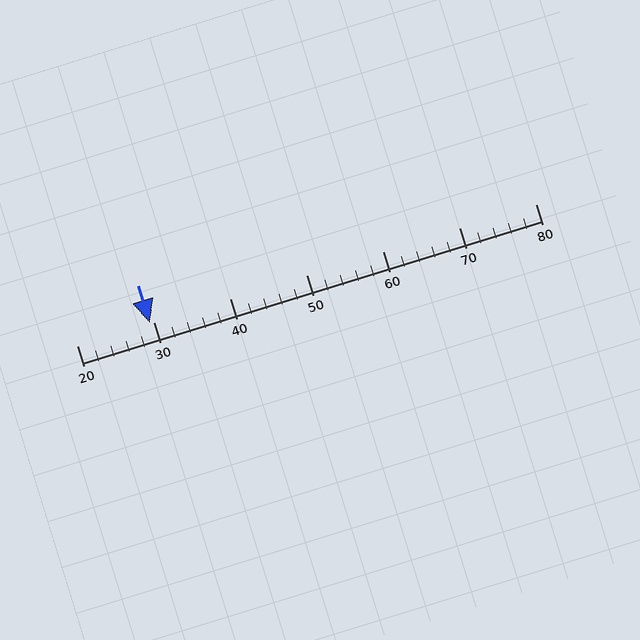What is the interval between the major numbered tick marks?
The major tick marks are spaced 10 units apart.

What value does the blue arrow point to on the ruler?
The blue arrow points to approximately 30.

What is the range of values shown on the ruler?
The ruler shows values from 20 to 80.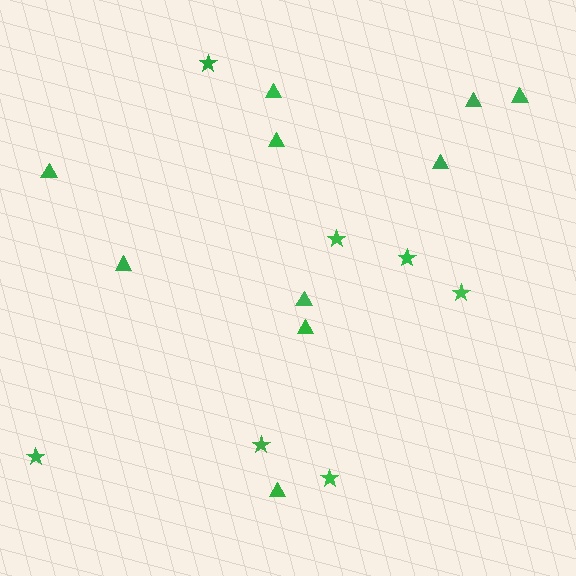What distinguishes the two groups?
There are 2 groups: one group of stars (7) and one group of triangles (10).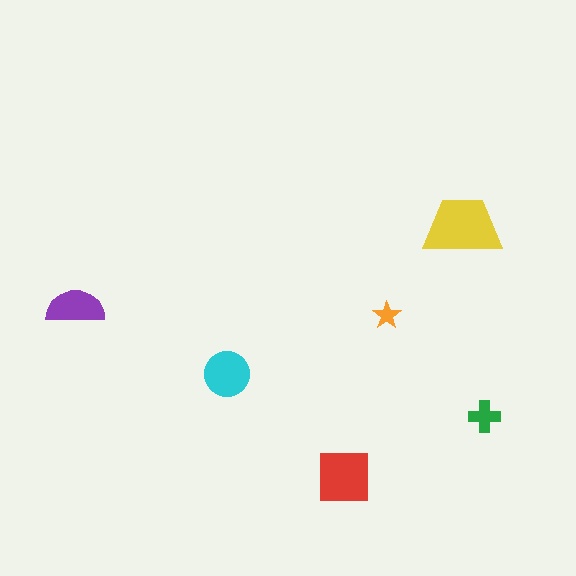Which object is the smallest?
The orange star.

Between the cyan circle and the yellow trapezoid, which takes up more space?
The yellow trapezoid.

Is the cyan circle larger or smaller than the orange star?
Larger.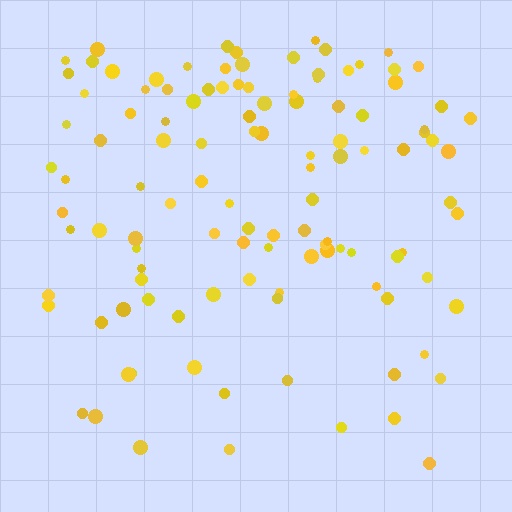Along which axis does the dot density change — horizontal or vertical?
Vertical.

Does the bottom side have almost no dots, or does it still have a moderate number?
Still a moderate number, just noticeably fewer than the top.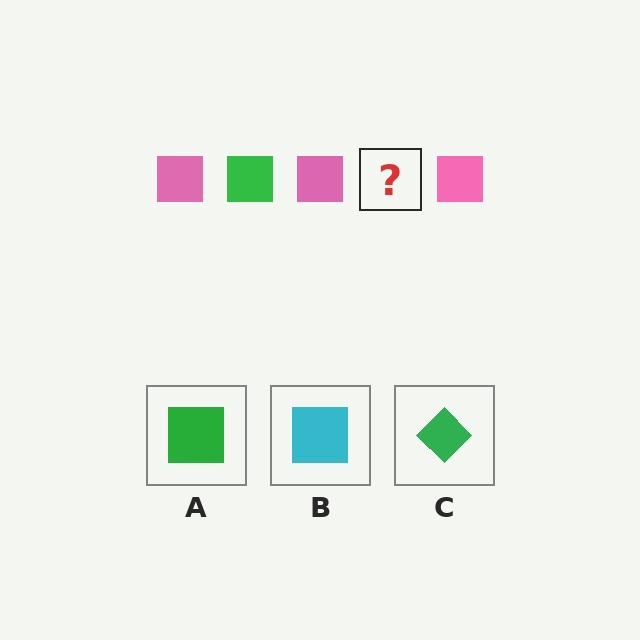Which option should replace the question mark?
Option A.